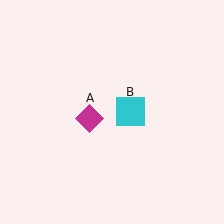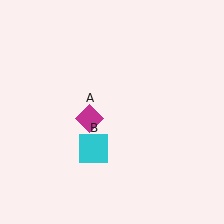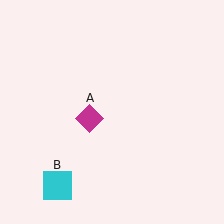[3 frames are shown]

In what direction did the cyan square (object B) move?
The cyan square (object B) moved down and to the left.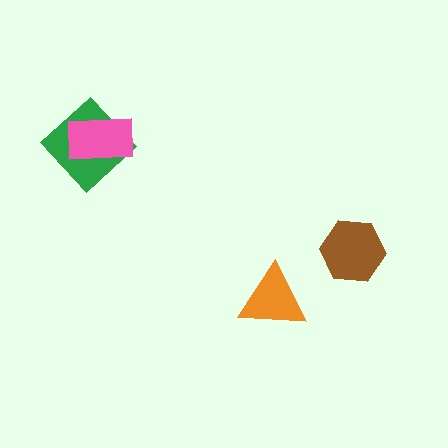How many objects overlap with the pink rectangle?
1 object overlaps with the pink rectangle.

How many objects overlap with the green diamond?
1 object overlaps with the green diamond.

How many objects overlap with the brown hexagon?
0 objects overlap with the brown hexagon.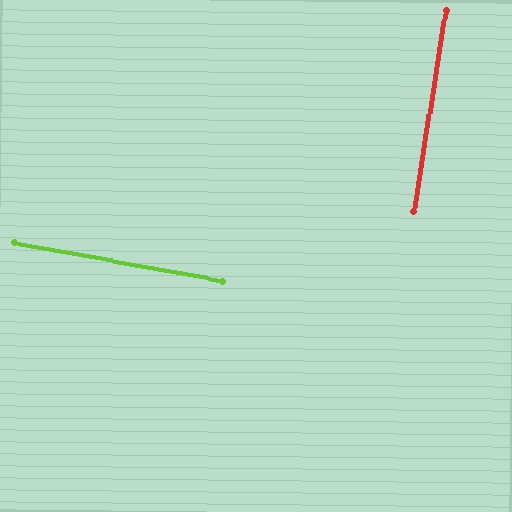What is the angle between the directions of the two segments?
Approximately 89 degrees.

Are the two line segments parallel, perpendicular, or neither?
Perpendicular — they meet at approximately 89°.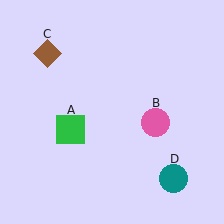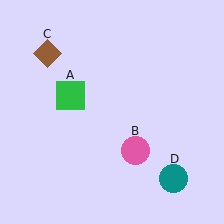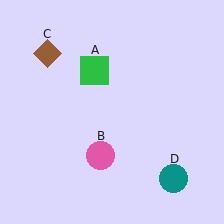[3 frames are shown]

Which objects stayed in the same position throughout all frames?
Brown diamond (object C) and teal circle (object D) remained stationary.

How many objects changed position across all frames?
2 objects changed position: green square (object A), pink circle (object B).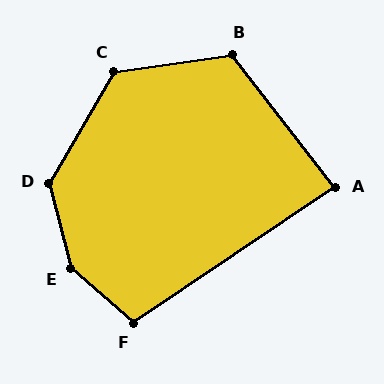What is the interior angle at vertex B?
Approximately 119 degrees (obtuse).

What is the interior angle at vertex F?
Approximately 105 degrees (obtuse).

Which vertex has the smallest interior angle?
A, at approximately 86 degrees.